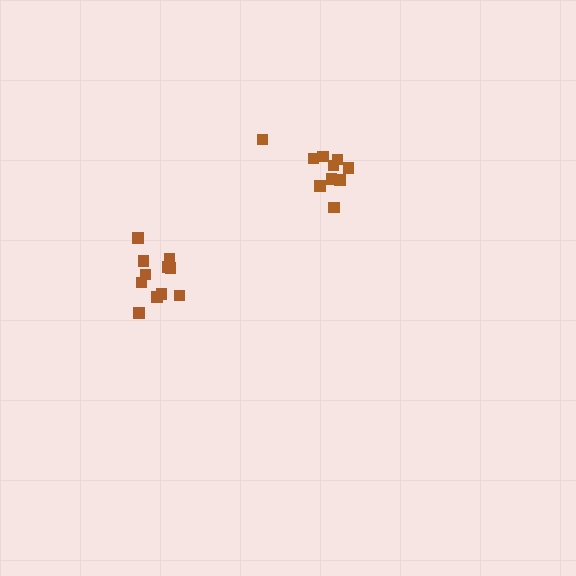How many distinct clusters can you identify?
There are 2 distinct clusters.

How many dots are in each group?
Group 1: 11 dots, Group 2: 10 dots (21 total).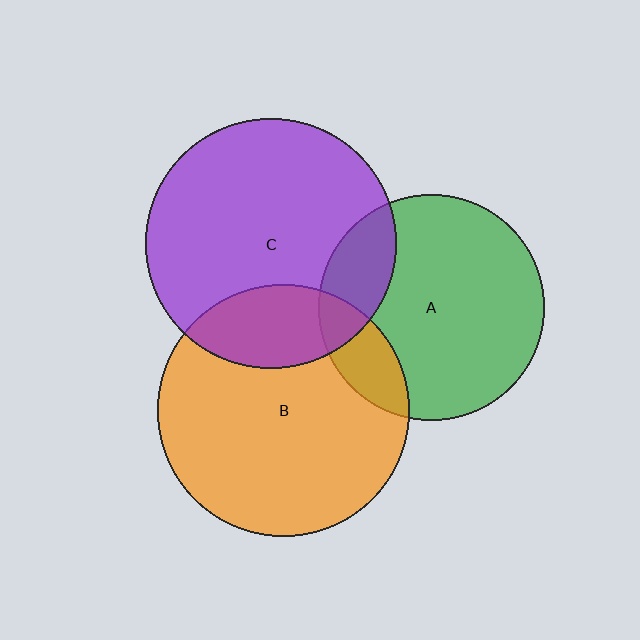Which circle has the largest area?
Circle B (orange).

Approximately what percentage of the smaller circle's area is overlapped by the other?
Approximately 20%.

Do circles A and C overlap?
Yes.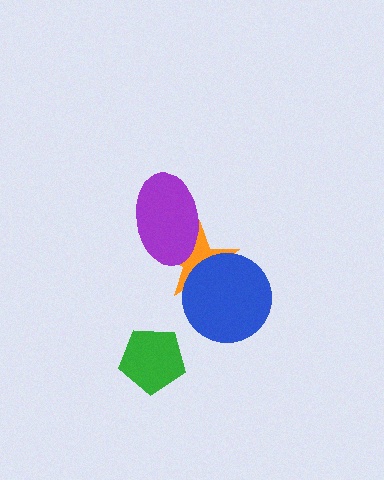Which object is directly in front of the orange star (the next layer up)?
The blue circle is directly in front of the orange star.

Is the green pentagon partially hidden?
No, no other shape covers it.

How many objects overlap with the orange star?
2 objects overlap with the orange star.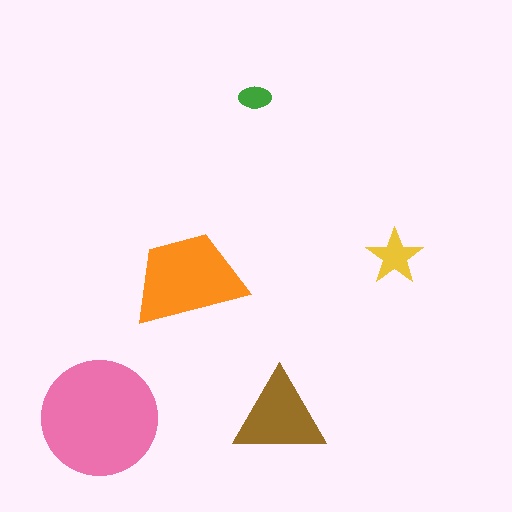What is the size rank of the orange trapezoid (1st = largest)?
2nd.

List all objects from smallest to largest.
The green ellipse, the yellow star, the brown triangle, the orange trapezoid, the pink circle.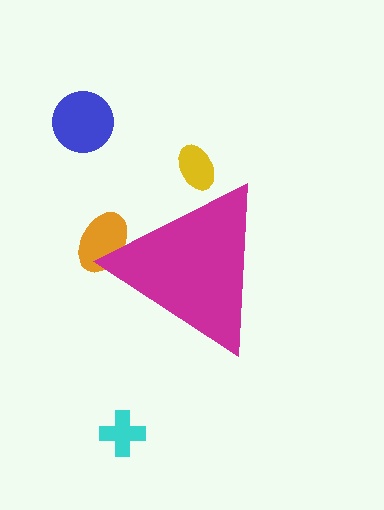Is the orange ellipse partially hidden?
Yes, the orange ellipse is partially hidden behind the magenta triangle.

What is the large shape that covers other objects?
A magenta triangle.